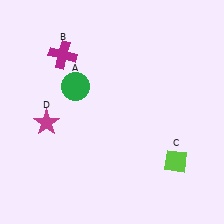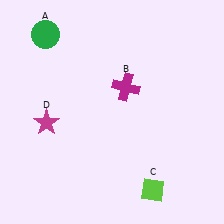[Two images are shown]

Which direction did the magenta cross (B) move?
The magenta cross (B) moved right.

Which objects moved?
The objects that moved are: the green circle (A), the magenta cross (B), the lime diamond (C).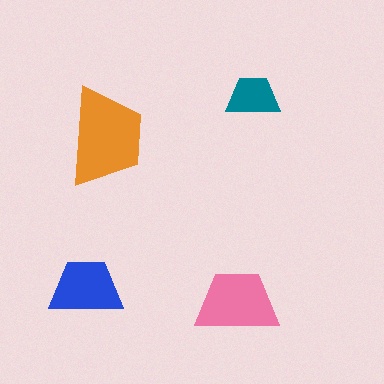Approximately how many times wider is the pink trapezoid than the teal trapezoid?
About 1.5 times wider.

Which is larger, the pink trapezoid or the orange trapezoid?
The orange one.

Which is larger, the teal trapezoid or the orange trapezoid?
The orange one.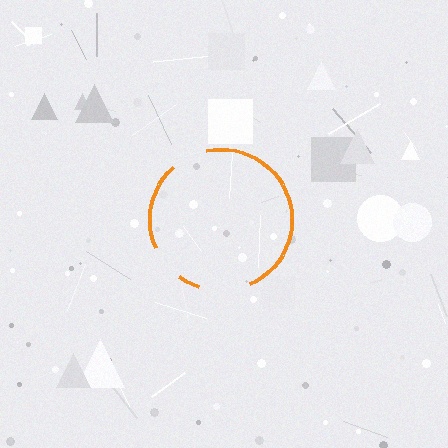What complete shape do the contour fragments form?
The contour fragments form a circle.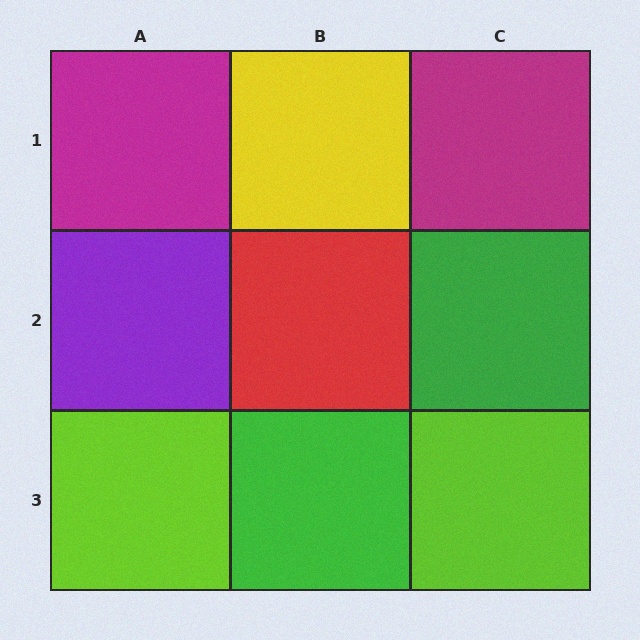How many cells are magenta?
2 cells are magenta.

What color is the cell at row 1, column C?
Magenta.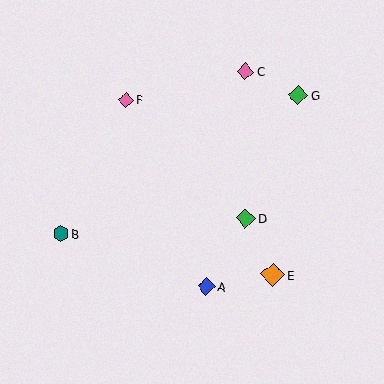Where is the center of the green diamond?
The center of the green diamond is at (246, 218).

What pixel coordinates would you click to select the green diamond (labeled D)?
Click at (246, 218) to select the green diamond D.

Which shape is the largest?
The orange diamond (labeled E) is the largest.